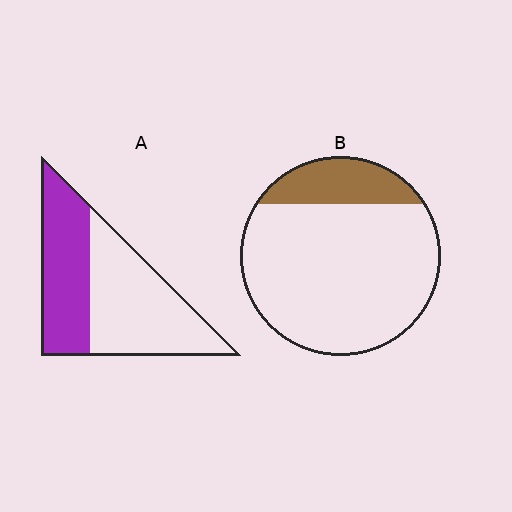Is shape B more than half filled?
No.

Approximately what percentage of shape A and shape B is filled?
A is approximately 45% and B is approximately 20%.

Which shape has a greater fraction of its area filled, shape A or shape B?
Shape A.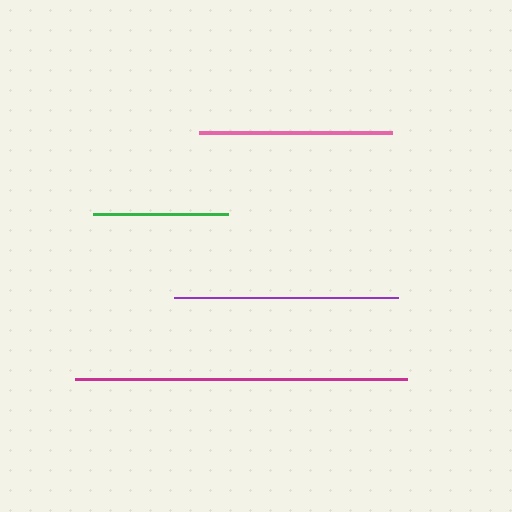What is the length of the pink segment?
The pink segment is approximately 192 pixels long.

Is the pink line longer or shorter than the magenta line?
The magenta line is longer than the pink line.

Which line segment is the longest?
The magenta line is the longest at approximately 332 pixels.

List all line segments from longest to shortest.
From longest to shortest: magenta, purple, pink, green.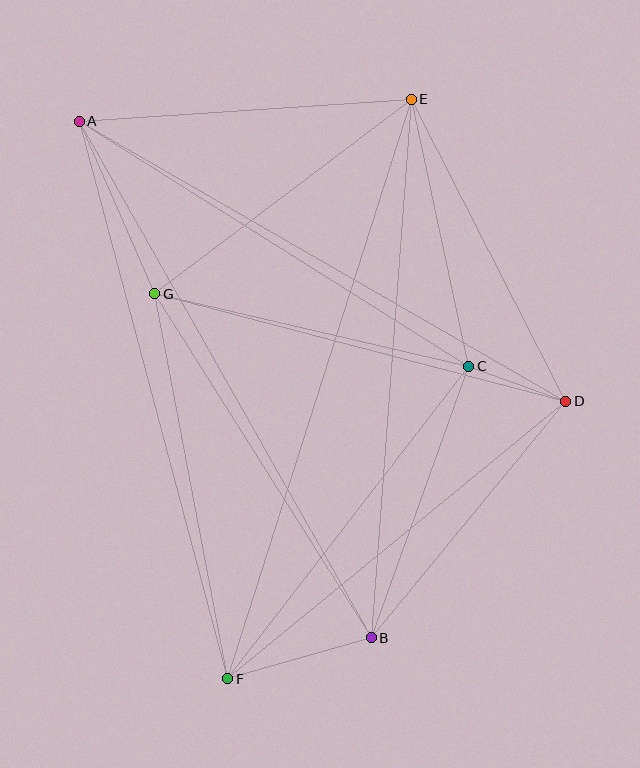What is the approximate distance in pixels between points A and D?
The distance between A and D is approximately 561 pixels.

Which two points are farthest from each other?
Points E and F are farthest from each other.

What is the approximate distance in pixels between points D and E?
The distance between D and E is approximately 339 pixels.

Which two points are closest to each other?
Points C and D are closest to each other.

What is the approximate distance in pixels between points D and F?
The distance between D and F is approximately 438 pixels.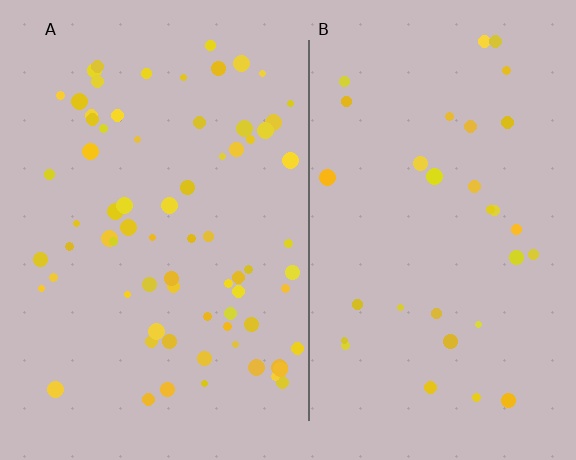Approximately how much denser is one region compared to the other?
Approximately 2.3× — region A over region B.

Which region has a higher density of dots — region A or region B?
A (the left).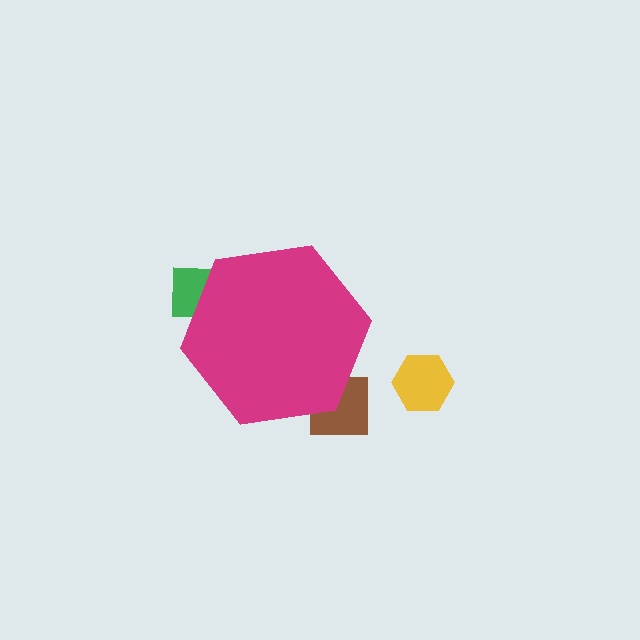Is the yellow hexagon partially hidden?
No, the yellow hexagon is fully visible.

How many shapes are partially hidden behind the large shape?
2 shapes are partially hidden.